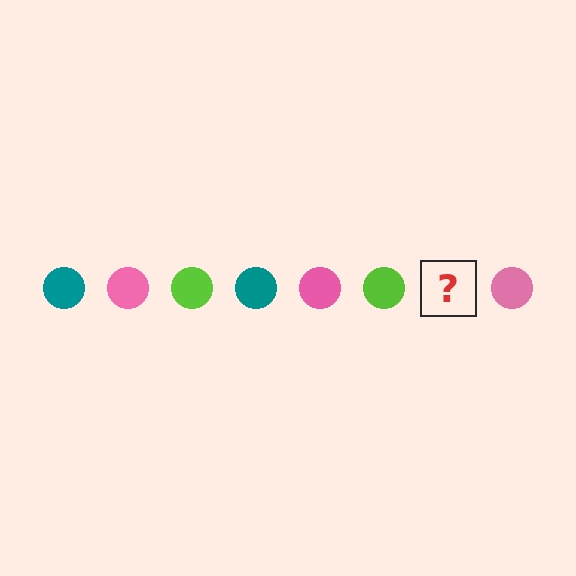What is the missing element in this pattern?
The missing element is a teal circle.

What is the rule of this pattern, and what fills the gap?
The rule is that the pattern cycles through teal, pink, lime circles. The gap should be filled with a teal circle.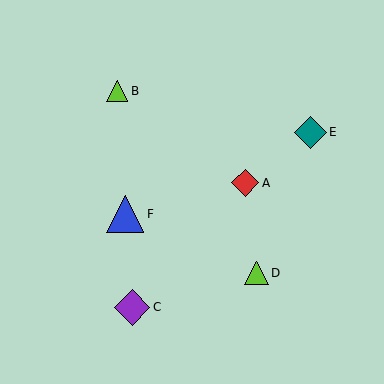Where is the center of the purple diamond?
The center of the purple diamond is at (132, 307).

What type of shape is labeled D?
Shape D is a lime triangle.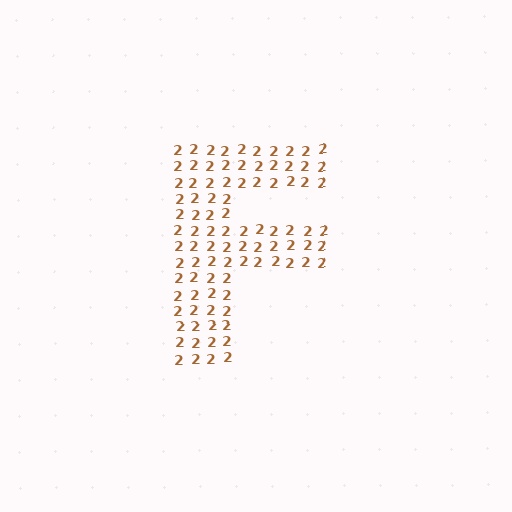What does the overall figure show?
The overall figure shows the letter F.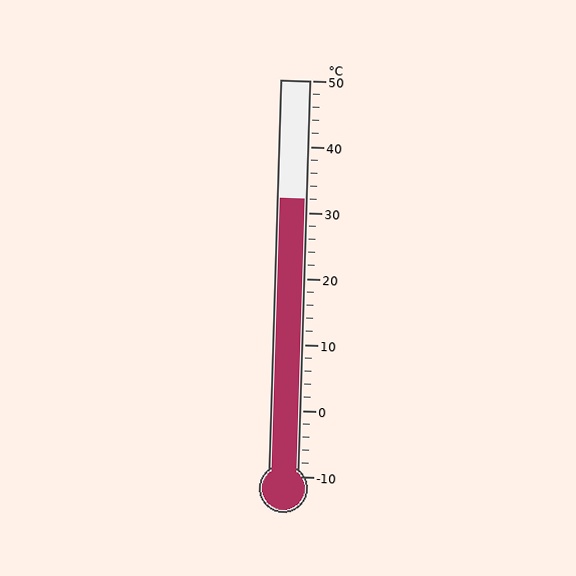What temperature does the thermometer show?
The thermometer shows approximately 32°C.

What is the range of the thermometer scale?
The thermometer scale ranges from -10°C to 50°C.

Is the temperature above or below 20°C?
The temperature is above 20°C.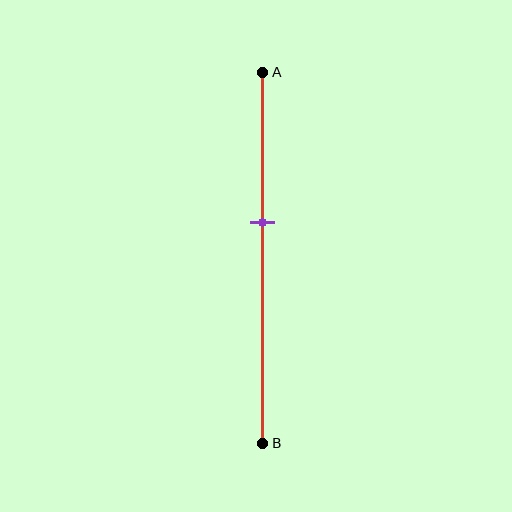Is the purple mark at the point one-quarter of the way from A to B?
No, the mark is at about 40% from A, not at the 25% one-quarter point.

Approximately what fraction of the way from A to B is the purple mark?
The purple mark is approximately 40% of the way from A to B.